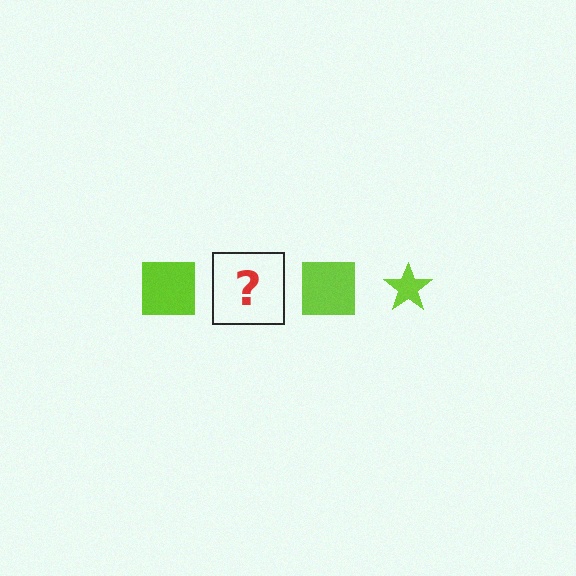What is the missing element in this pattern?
The missing element is a lime star.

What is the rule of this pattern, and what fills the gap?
The rule is that the pattern cycles through square, star shapes in lime. The gap should be filled with a lime star.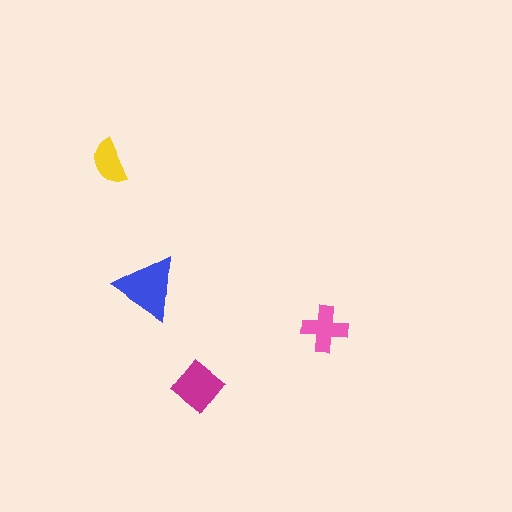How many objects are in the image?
There are 4 objects in the image.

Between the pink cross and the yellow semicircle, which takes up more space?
The pink cross.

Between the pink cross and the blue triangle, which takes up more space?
The blue triangle.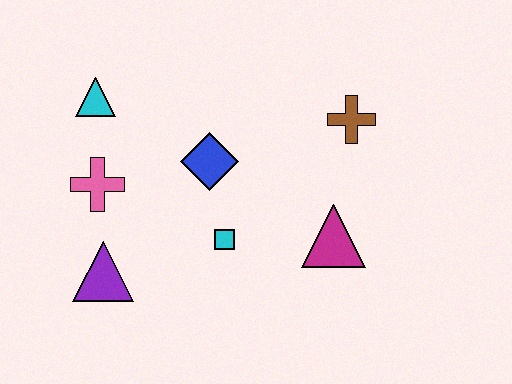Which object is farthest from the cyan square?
The cyan triangle is farthest from the cyan square.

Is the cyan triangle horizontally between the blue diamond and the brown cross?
No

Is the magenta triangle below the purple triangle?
No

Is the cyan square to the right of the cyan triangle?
Yes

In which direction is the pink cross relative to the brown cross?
The pink cross is to the left of the brown cross.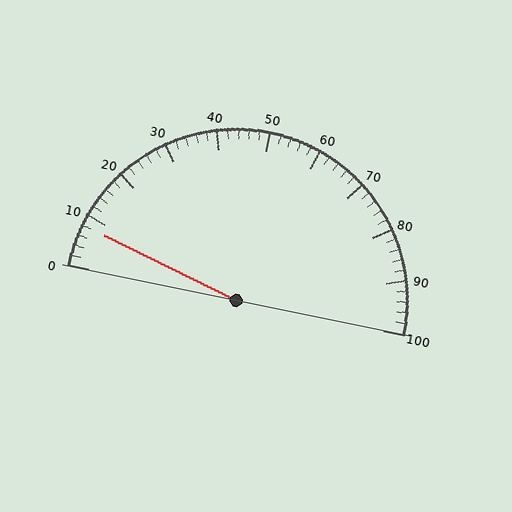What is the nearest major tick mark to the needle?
The nearest major tick mark is 10.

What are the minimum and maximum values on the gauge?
The gauge ranges from 0 to 100.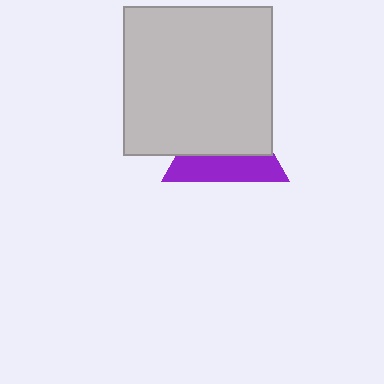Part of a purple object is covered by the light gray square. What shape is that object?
It is a triangle.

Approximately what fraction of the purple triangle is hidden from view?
Roughly 59% of the purple triangle is hidden behind the light gray square.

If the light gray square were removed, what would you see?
You would see the complete purple triangle.